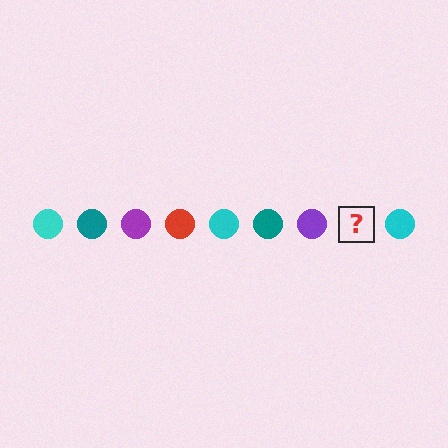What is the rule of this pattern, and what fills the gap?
The rule is that the pattern cycles through cyan, teal, purple, red circles. The gap should be filled with a red circle.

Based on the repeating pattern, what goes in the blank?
The blank should be a red circle.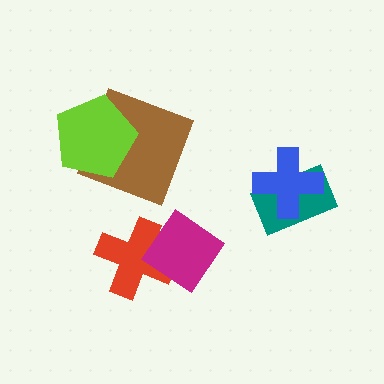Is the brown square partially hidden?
Yes, it is partially covered by another shape.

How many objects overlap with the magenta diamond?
1 object overlaps with the magenta diamond.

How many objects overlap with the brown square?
1 object overlaps with the brown square.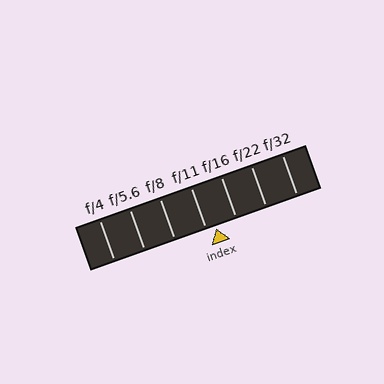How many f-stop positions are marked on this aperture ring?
There are 7 f-stop positions marked.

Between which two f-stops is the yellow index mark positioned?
The index mark is between f/11 and f/16.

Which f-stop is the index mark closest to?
The index mark is closest to f/11.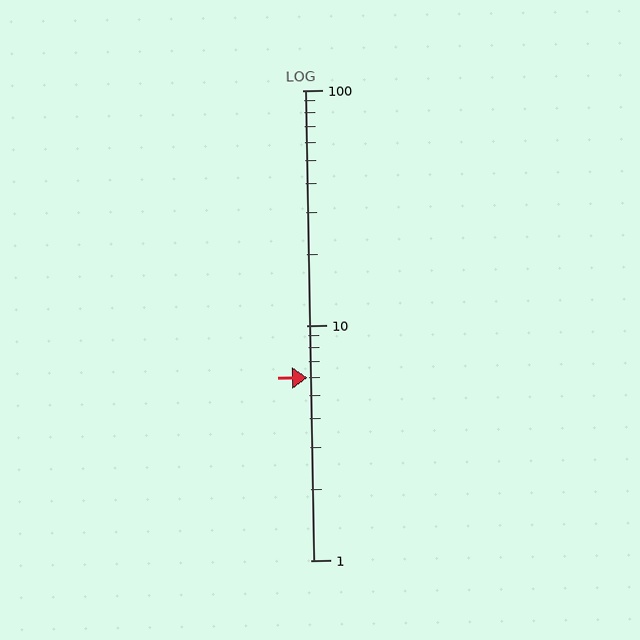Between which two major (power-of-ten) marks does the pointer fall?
The pointer is between 1 and 10.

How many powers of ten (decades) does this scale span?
The scale spans 2 decades, from 1 to 100.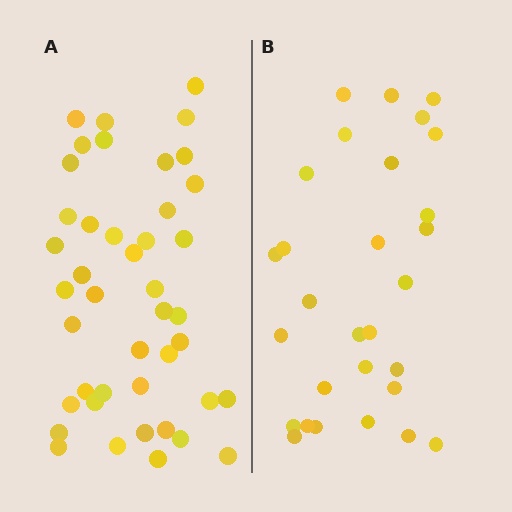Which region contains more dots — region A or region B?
Region A (the left region) has more dots.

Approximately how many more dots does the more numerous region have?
Region A has approximately 15 more dots than region B.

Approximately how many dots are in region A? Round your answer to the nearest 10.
About 40 dots. (The exact count is 43, which rounds to 40.)